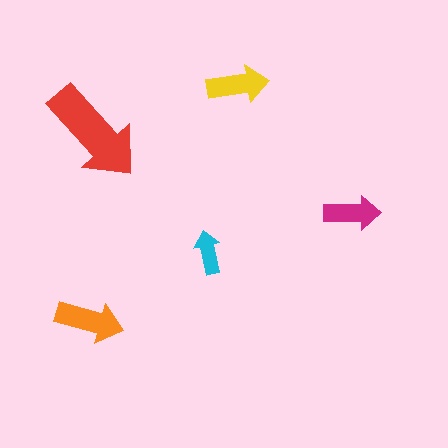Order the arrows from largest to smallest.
the red one, the orange one, the yellow one, the magenta one, the cyan one.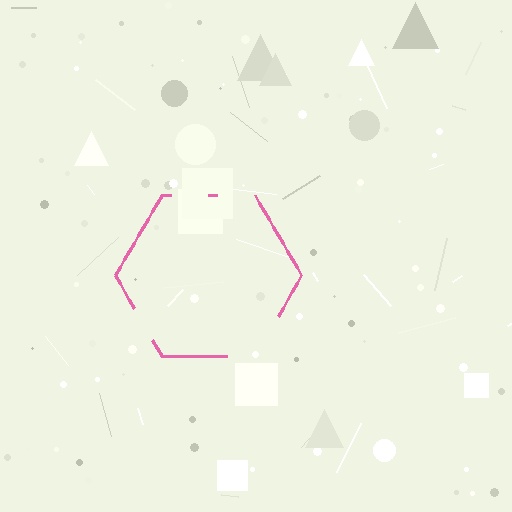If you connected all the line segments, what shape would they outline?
They would outline a hexagon.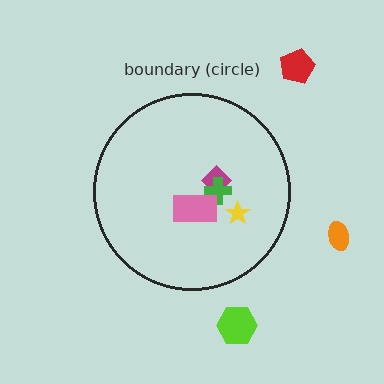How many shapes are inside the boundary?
4 inside, 3 outside.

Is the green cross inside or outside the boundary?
Inside.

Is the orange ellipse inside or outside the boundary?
Outside.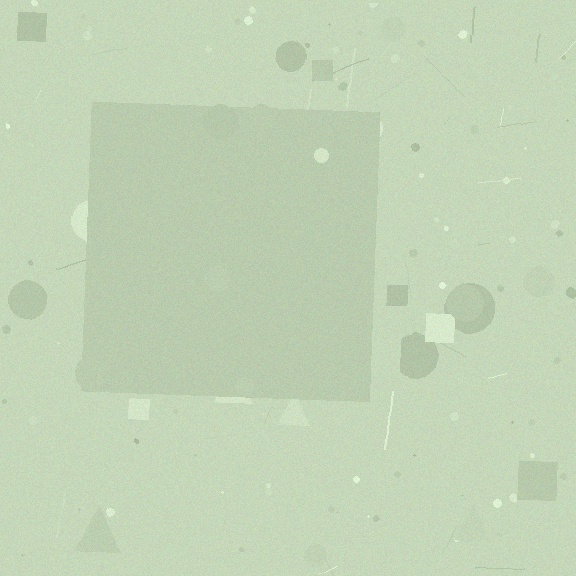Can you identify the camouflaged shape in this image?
The camouflaged shape is a square.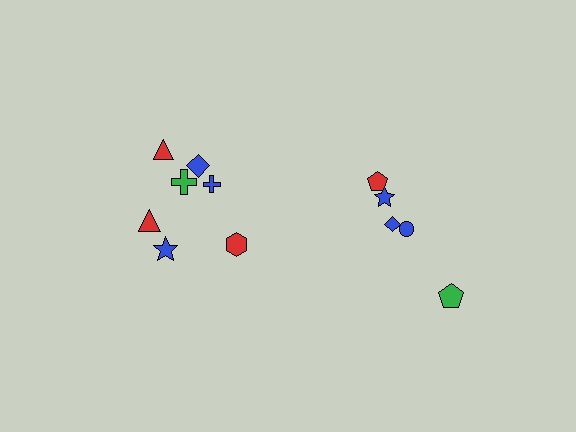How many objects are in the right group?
There are 5 objects.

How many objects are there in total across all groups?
There are 12 objects.